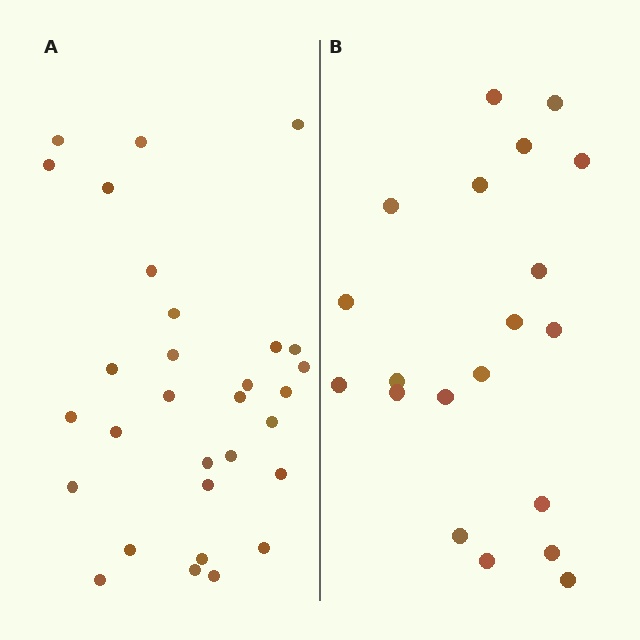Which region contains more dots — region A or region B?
Region A (the left region) has more dots.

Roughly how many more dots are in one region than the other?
Region A has roughly 10 or so more dots than region B.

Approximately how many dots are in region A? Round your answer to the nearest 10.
About 30 dots.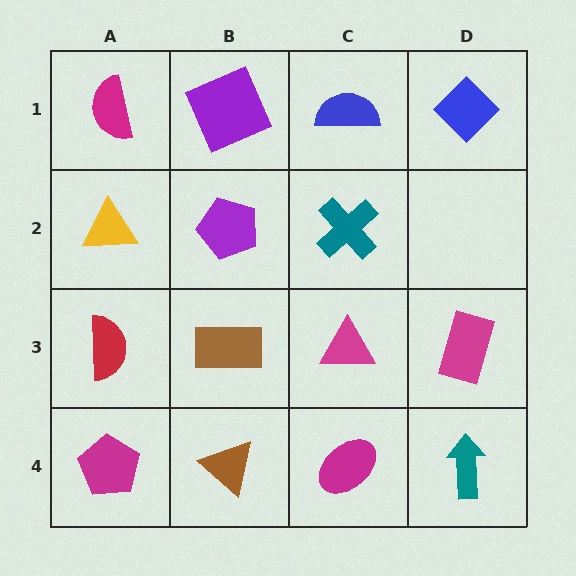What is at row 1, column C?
A blue semicircle.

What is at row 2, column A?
A yellow triangle.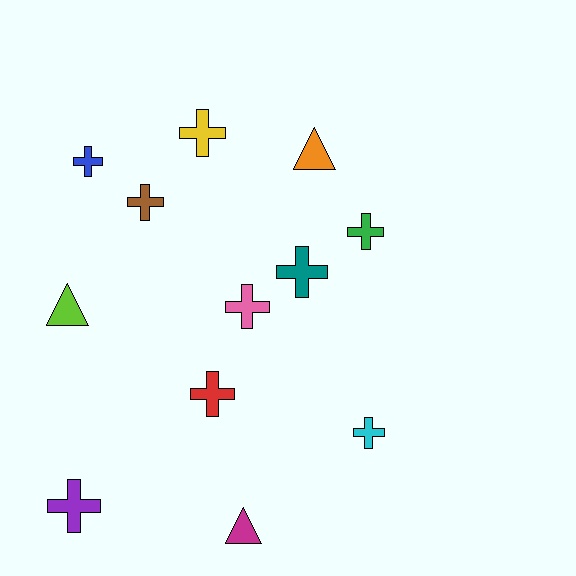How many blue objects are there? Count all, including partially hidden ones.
There is 1 blue object.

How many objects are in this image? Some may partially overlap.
There are 12 objects.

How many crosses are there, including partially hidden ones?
There are 9 crosses.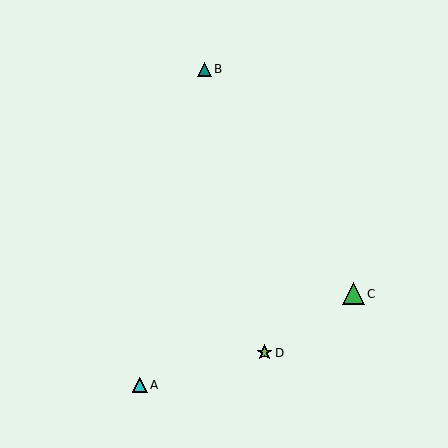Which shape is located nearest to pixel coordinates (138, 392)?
The cyan triangle (labeled A) at (140, 385) is nearest to that location.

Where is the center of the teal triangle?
The center of the teal triangle is at (204, 69).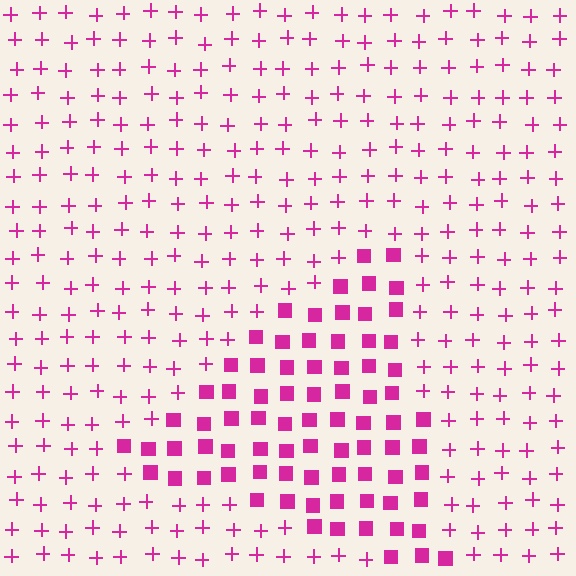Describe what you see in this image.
The image is filled with small magenta elements arranged in a uniform grid. A triangle-shaped region contains squares, while the surrounding area contains plus signs. The boundary is defined purely by the change in element shape.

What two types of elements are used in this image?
The image uses squares inside the triangle region and plus signs outside it.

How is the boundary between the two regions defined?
The boundary is defined by a change in element shape: squares inside vs. plus signs outside. All elements share the same color and spacing.